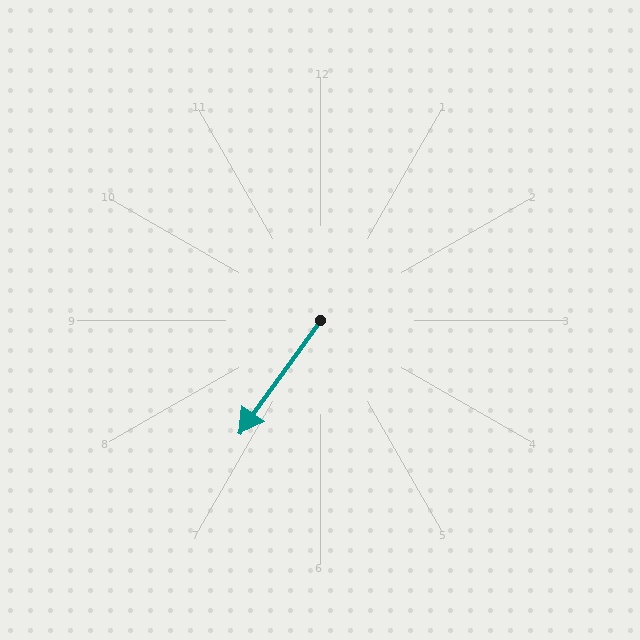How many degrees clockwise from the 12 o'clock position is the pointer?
Approximately 216 degrees.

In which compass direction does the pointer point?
Southwest.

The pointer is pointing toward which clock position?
Roughly 7 o'clock.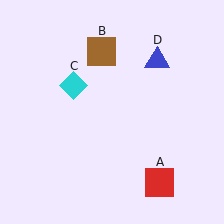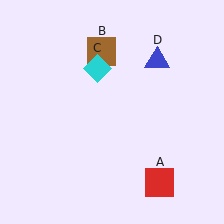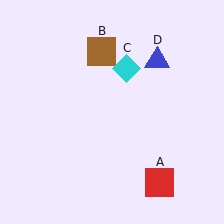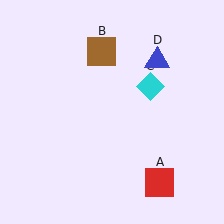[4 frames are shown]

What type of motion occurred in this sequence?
The cyan diamond (object C) rotated clockwise around the center of the scene.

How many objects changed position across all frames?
1 object changed position: cyan diamond (object C).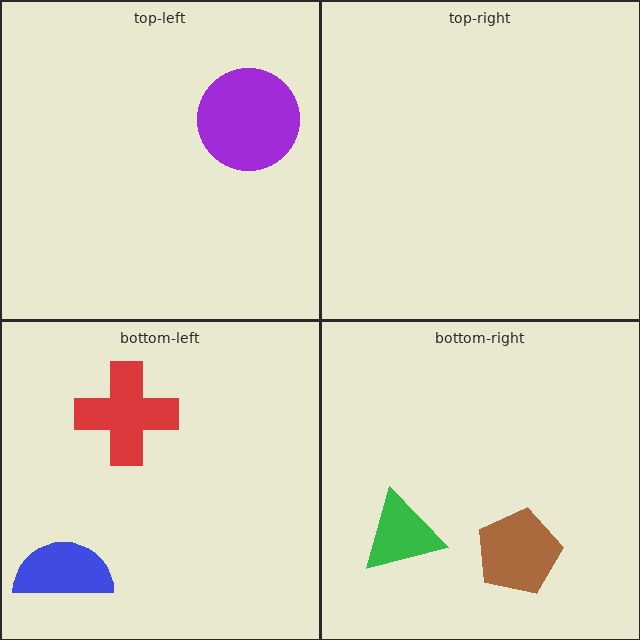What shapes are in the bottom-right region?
The brown pentagon, the green triangle.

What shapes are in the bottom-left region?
The red cross, the blue semicircle.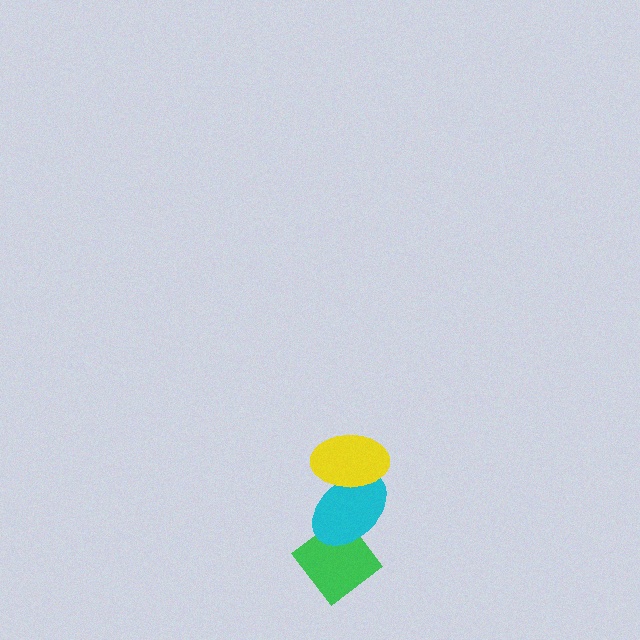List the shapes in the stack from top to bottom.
From top to bottom: the yellow ellipse, the cyan ellipse, the green diamond.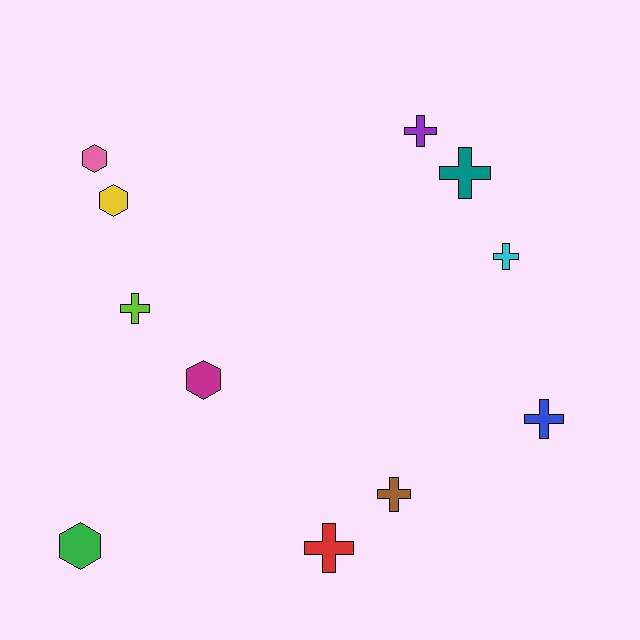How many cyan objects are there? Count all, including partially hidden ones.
There is 1 cyan object.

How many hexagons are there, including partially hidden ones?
There are 4 hexagons.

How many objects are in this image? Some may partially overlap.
There are 11 objects.